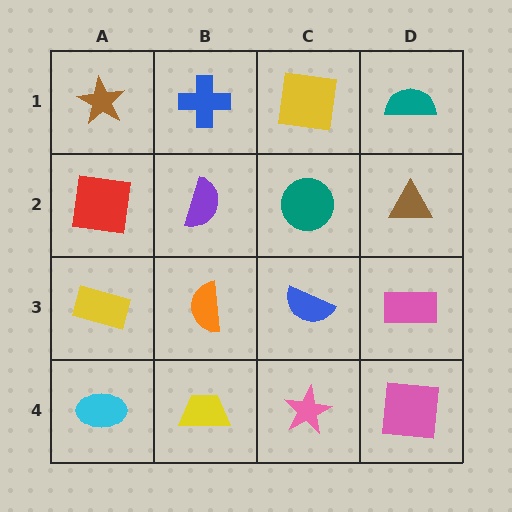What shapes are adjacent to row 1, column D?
A brown triangle (row 2, column D), a yellow square (row 1, column C).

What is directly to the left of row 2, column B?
A red square.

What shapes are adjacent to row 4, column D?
A pink rectangle (row 3, column D), a pink star (row 4, column C).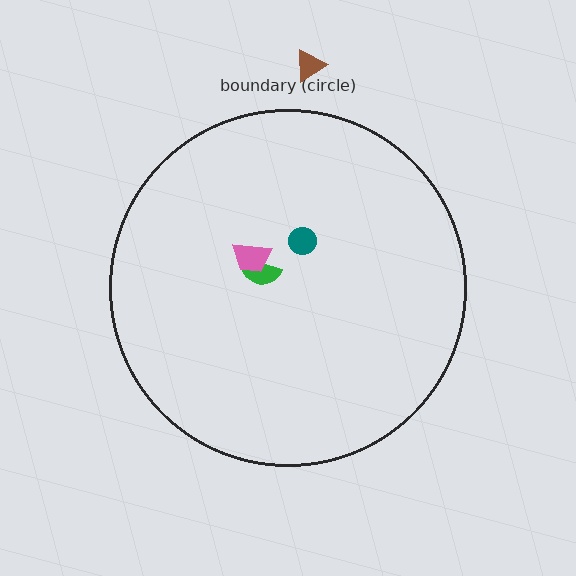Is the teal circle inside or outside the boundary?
Inside.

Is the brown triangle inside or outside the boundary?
Outside.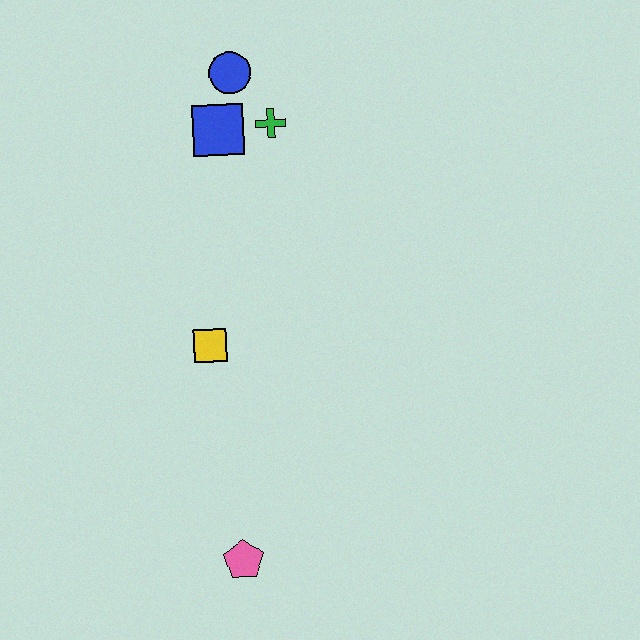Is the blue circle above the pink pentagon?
Yes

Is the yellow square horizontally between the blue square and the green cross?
No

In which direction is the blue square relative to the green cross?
The blue square is to the left of the green cross.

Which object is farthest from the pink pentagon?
The blue circle is farthest from the pink pentagon.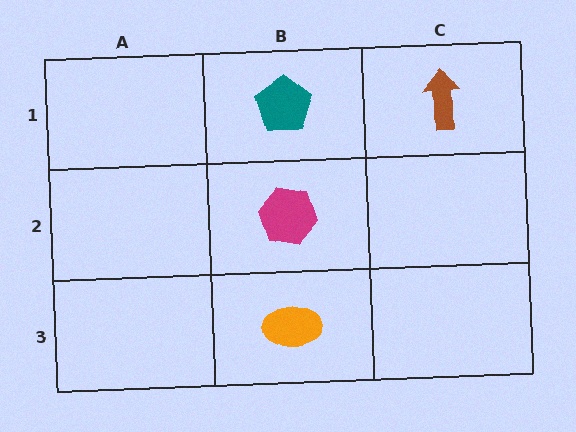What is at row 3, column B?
An orange ellipse.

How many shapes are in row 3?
1 shape.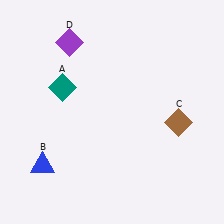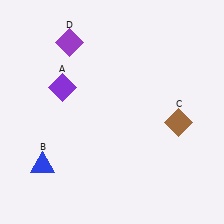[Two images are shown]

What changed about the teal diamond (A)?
In Image 1, A is teal. In Image 2, it changed to purple.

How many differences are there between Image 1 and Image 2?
There is 1 difference between the two images.